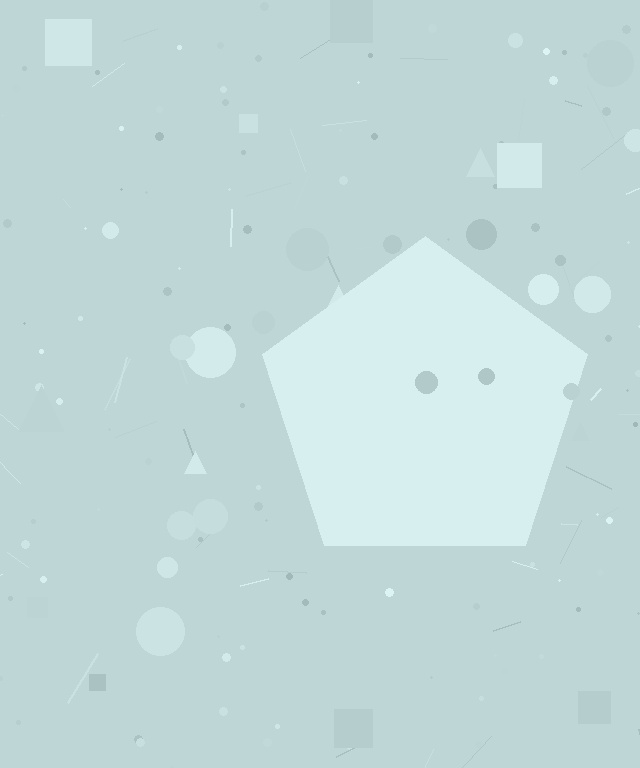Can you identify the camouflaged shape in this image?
The camouflaged shape is a pentagon.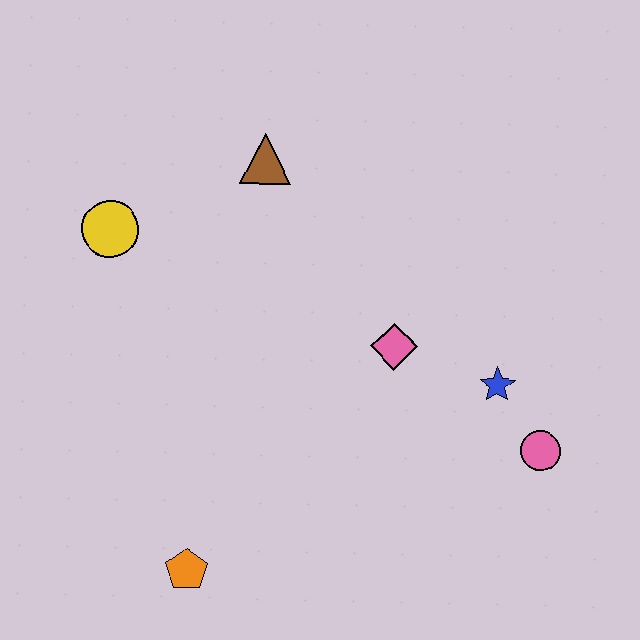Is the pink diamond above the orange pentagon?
Yes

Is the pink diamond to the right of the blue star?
No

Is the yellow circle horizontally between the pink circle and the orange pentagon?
No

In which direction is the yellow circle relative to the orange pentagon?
The yellow circle is above the orange pentagon.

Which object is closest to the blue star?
The pink circle is closest to the blue star.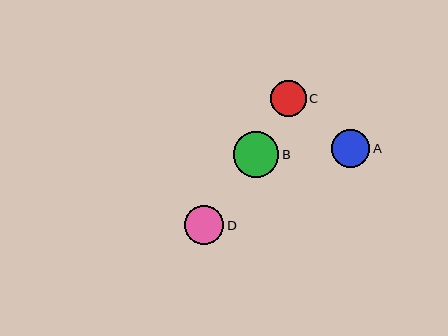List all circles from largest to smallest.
From largest to smallest: B, A, D, C.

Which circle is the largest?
Circle B is the largest with a size of approximately 45 pixels.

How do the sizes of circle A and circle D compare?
Circle A and circle D are approximately the same size.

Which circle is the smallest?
Circle C is the smallest with a size of approximately 36 pixels.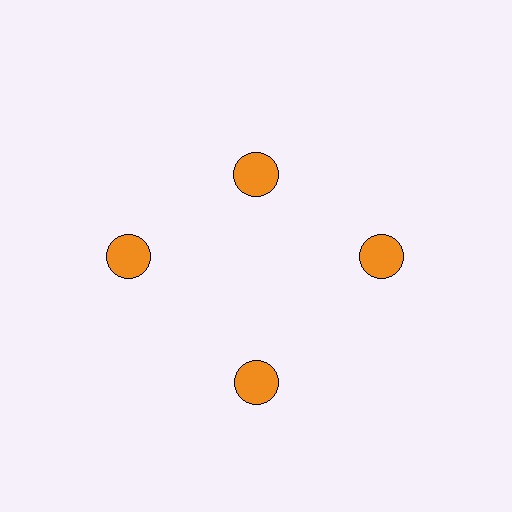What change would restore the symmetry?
The symmetry would be restored by moving it outward, back onto the ring so that all 4 circles sit at equal angles and equal distance from the center.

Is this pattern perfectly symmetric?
No. The 4 orange circles are arranged in a ring, but one element near the 12 o'clock position is pulled inward toward the center, breaking the 4-fold rotational symmetry.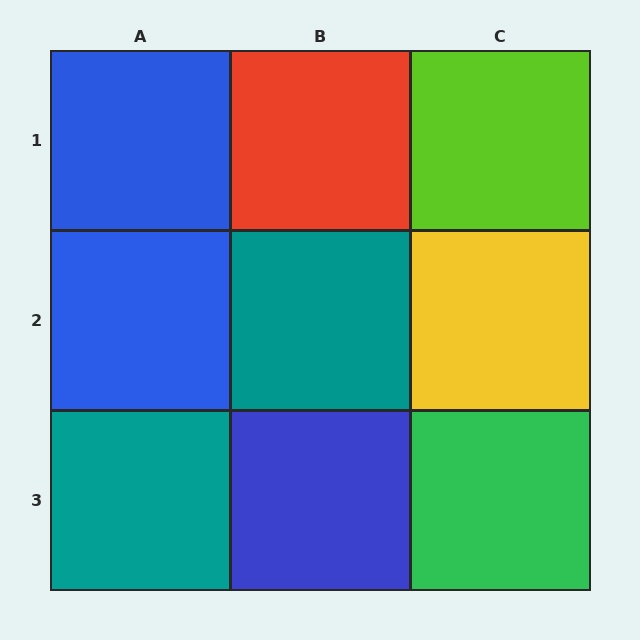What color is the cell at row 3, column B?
Blue.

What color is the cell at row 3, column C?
Green.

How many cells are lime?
1 cell is lime.